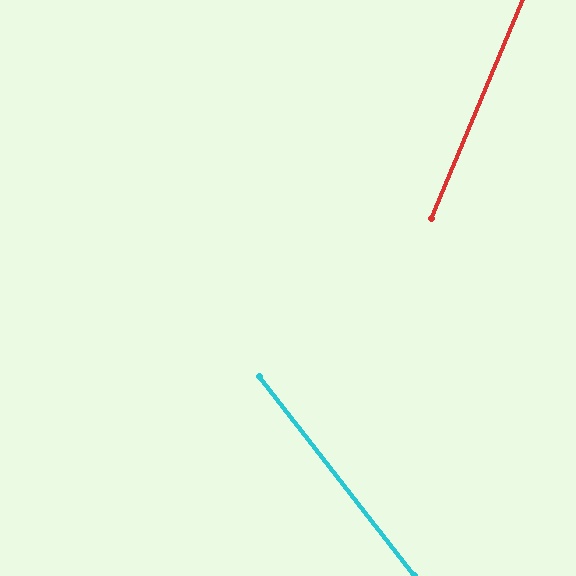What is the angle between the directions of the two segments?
Approximately 61 degrees.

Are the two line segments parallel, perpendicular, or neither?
Neither parallel nor perpendicular — they differ by about 61°.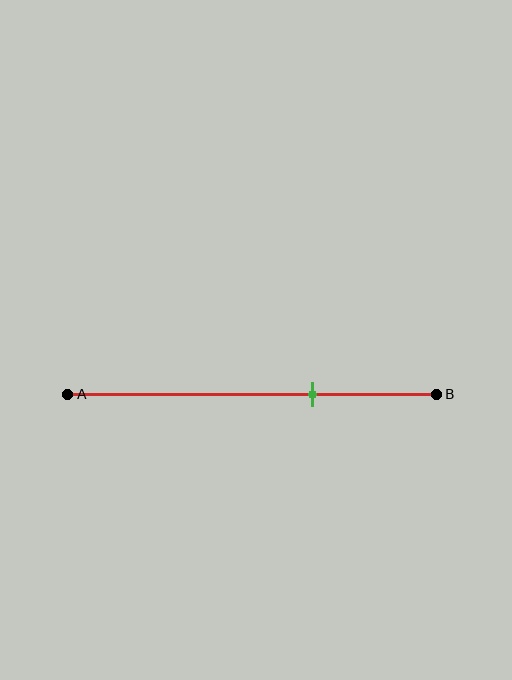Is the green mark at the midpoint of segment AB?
No, the mark is at about 65% from A, not at the 50% midpoint.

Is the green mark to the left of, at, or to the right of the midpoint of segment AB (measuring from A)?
The green mark is to the right of the midpoint of segment AB.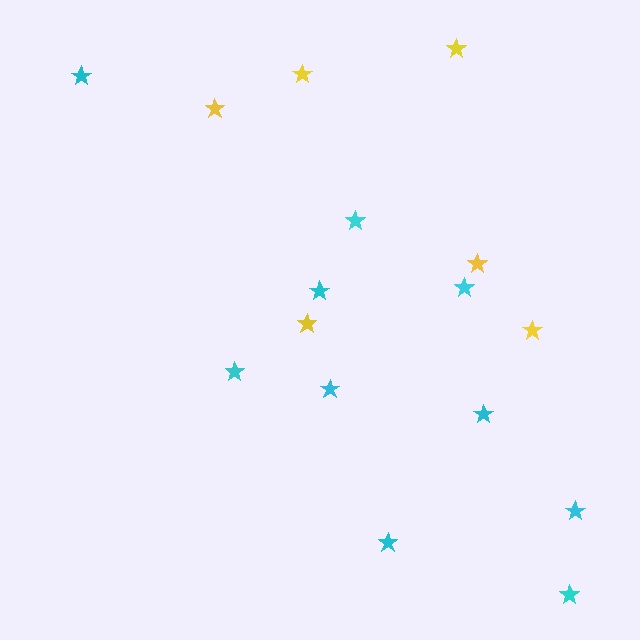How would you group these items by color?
There are 2 groups: one group of yellow stars (6) and one group of cyan stars (10).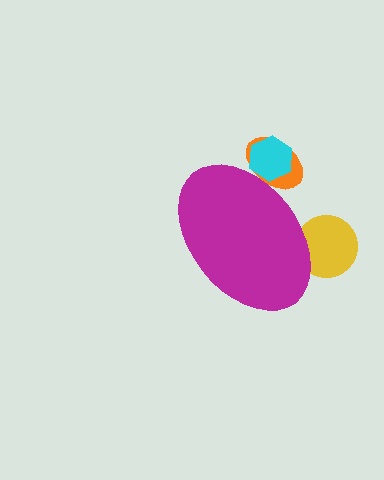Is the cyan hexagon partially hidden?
Yes, the cyan hexagon is partially hidden behind the magenta ellipse.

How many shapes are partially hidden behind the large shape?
3 shapes are partially hidden.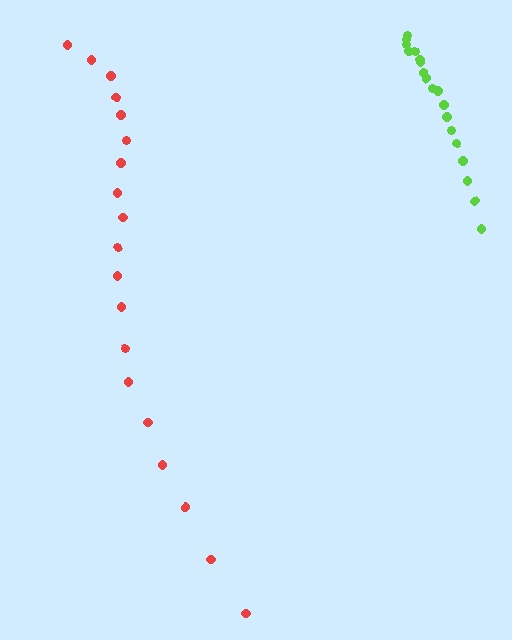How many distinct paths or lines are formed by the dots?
There are 2 distinct paths.